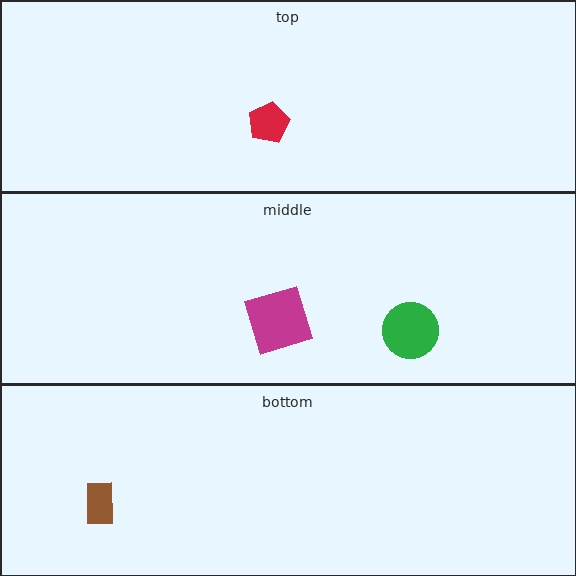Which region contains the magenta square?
The middle region.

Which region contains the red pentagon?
The top region.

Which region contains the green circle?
The middle region.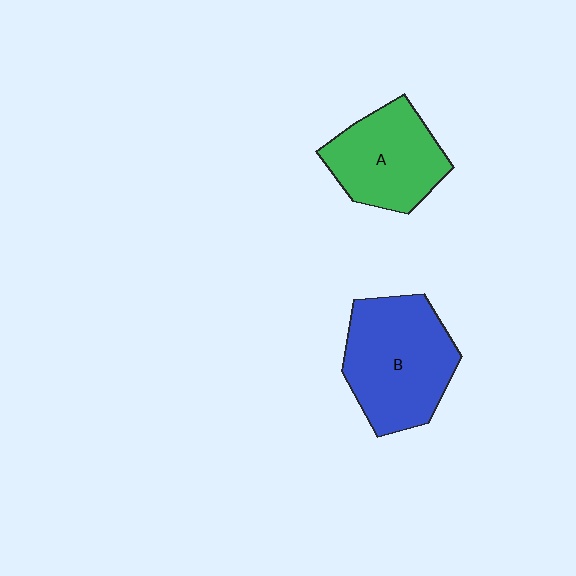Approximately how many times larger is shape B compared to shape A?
Approximately 1.3 times.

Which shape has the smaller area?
Shape A (green).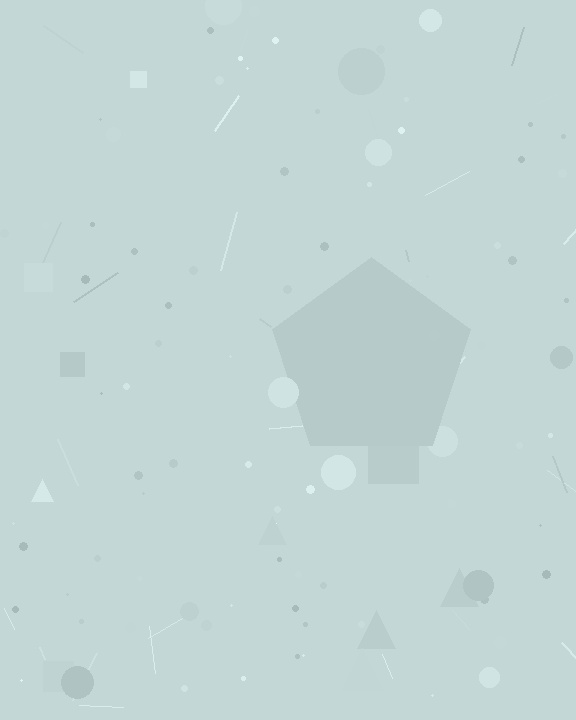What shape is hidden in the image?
A pentagon is hidden in the image.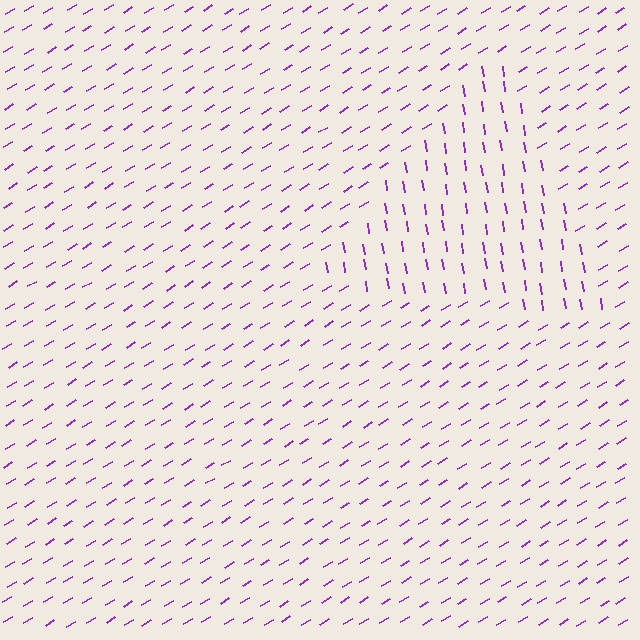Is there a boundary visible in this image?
Yes, there is a texture boundary formed by a change in line orientation.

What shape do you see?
I see a triangle.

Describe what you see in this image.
The image is filled with small purple line segments. A triangle region in the image has lines oriented differently from the surrounding lines, creating a visible texture boundary.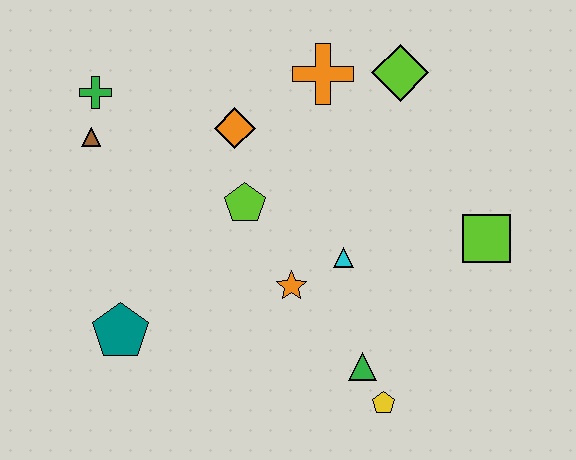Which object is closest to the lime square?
The cyan triangle is closest to the lime square.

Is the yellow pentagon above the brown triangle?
No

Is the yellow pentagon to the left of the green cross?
No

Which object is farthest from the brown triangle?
The lime square is farthest from the brown triangle.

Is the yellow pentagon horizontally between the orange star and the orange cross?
No